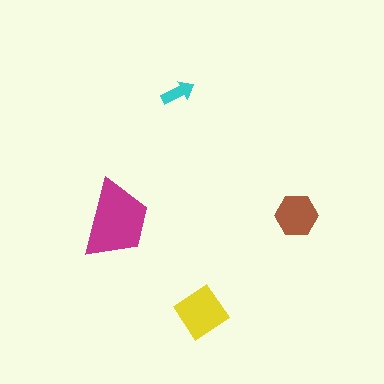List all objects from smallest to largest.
The cyan arrow, the brown hexagon, the yellow diamond, the magenta trapezoid.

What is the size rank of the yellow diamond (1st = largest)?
2nd.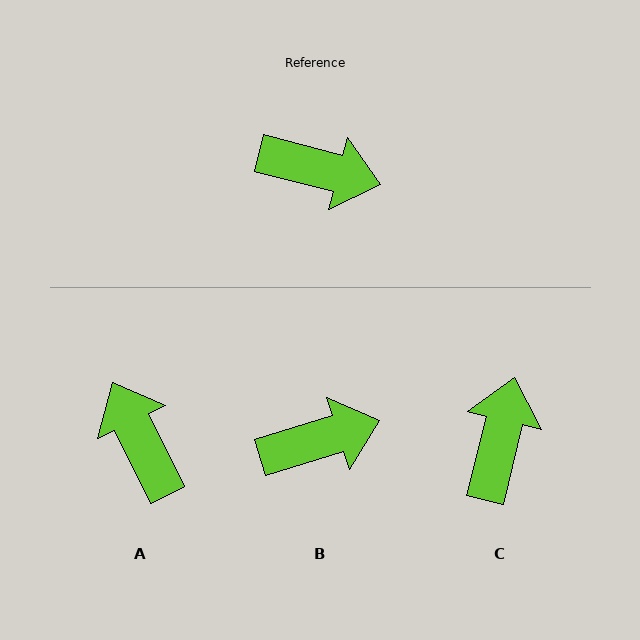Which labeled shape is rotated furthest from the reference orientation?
A, about 131 degrees away.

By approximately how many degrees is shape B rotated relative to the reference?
Approximately 32 degrees counter-clockwise.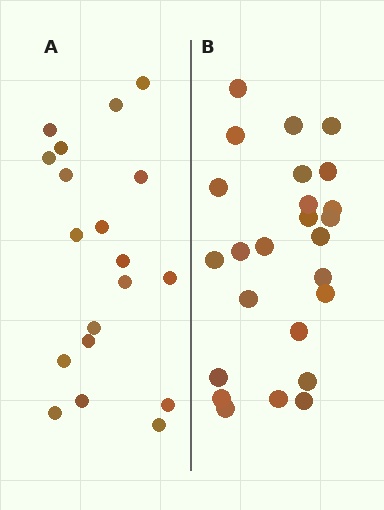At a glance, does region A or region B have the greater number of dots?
Region B (the right region) has more dots.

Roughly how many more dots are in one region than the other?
Region B has about 6 more dots than region A.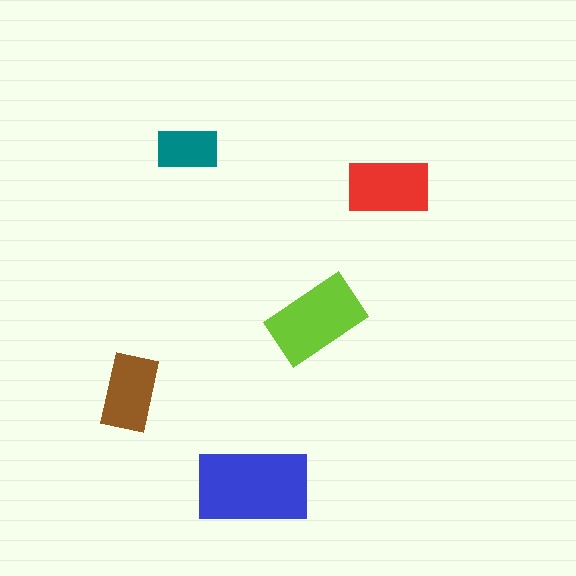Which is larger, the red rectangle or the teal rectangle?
The red one.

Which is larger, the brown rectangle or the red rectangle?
The red one.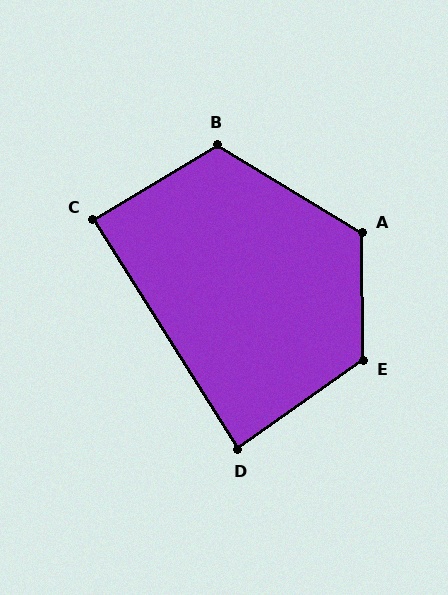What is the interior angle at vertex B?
Approximately 118 degrees (obtuse).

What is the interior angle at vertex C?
Approximately 89 degrees (approximately right).